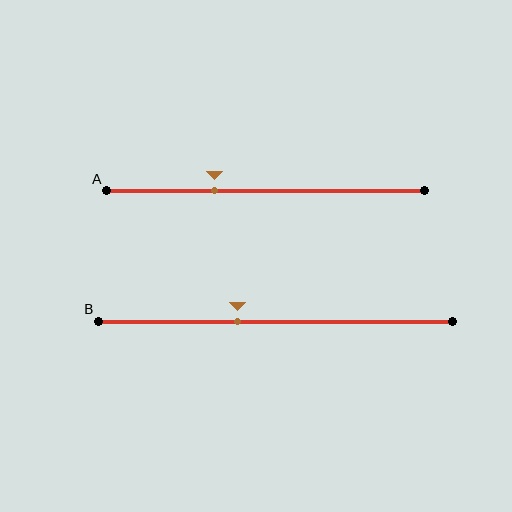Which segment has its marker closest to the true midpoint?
Segment B has its marker closest to the true midpoint.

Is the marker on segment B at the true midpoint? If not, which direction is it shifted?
No, the marker on segment B is shifted to the left by about 11% of the segment length.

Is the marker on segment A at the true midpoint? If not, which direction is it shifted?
No, the marker on segment A is shifted to the left by about 16% of the segment length.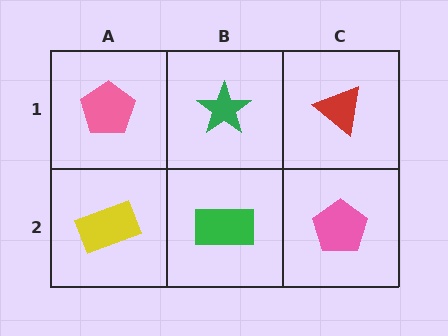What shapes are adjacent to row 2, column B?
A green star (row 1, column B), a yellow rectangle (row 2, column A), a pink pentagon (row 2, column C).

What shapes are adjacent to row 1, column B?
A green rectangle (row 2, column B), a pink pentagon (row 1, column A), a red triangle (row 1, column C).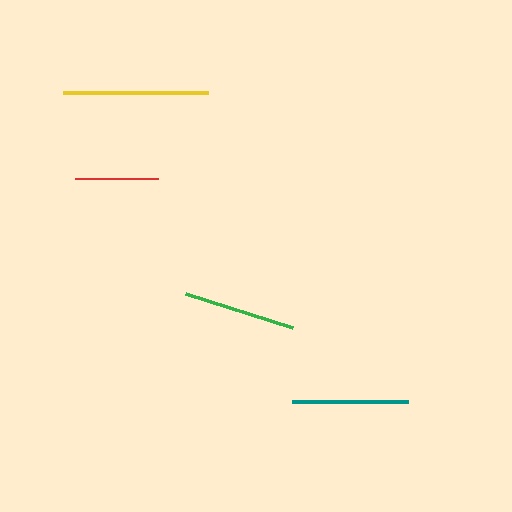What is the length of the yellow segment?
The yellow segment is approximately 145 pixels long.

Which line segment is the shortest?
The red line is the shortest at approximately 83 pixels.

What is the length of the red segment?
The red segment is approximately 83 pixels long.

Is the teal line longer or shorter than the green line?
The teal line is longer than the green line.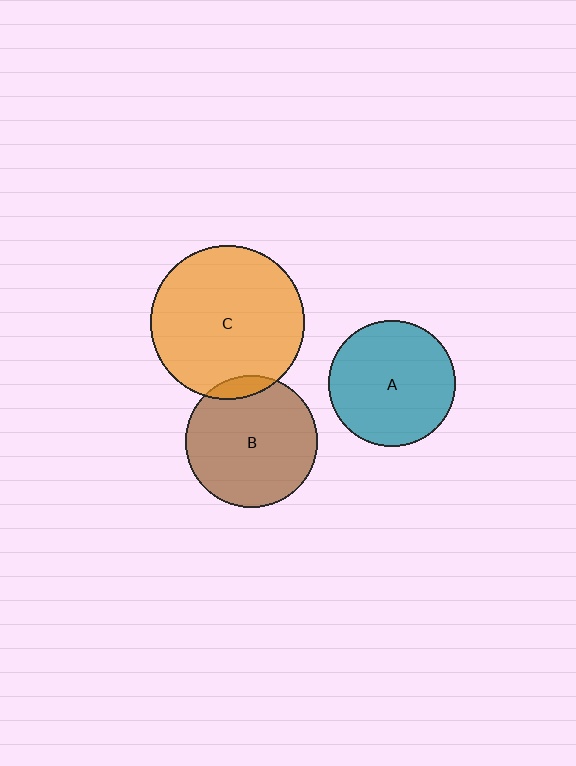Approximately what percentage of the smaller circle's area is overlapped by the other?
Approximately 10%.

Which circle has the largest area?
Circle C (orange).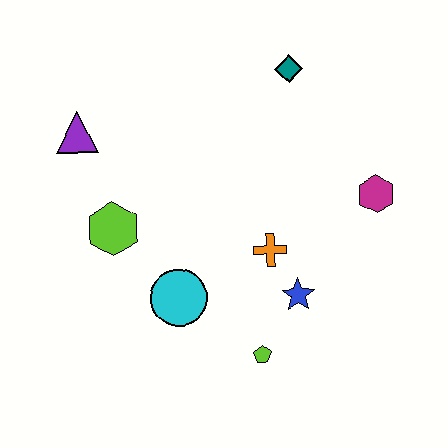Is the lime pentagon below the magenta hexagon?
Yes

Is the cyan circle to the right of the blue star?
No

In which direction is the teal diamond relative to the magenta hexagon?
The teal diamond is above the magenta hexagon.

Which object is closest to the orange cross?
The blue star is closest to the orange cross.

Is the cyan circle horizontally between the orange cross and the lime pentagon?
No